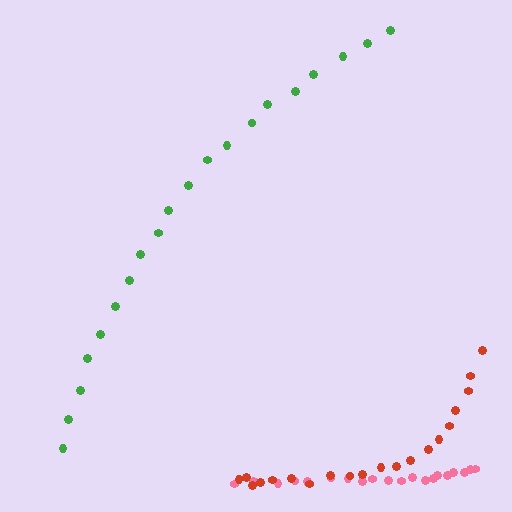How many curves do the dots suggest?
There are 3 distinct paths.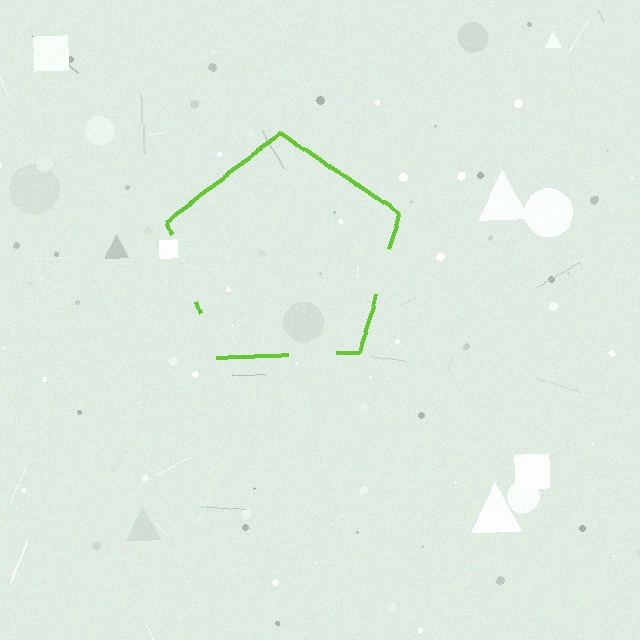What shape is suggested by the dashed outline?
The dashed outline suggests a pentagon.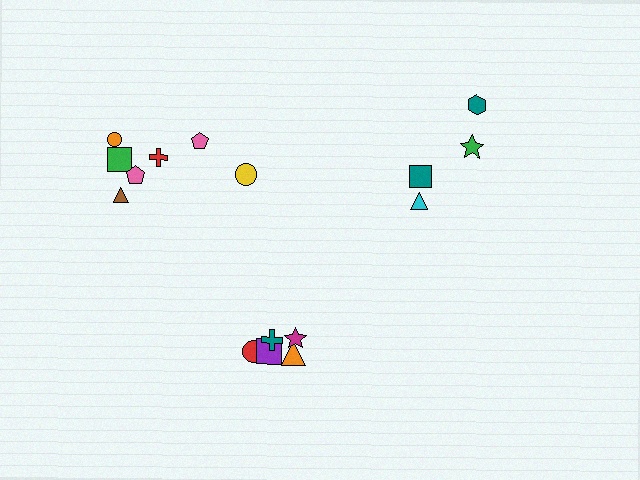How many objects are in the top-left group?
There are 7 objects.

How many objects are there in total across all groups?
There are 16 objects.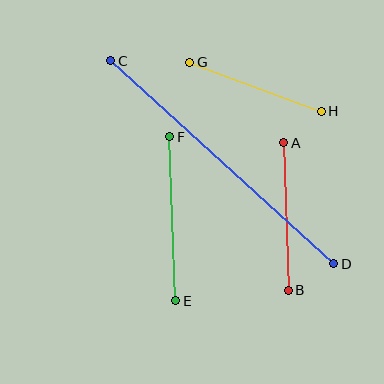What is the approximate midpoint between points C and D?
The midpoint is at approximately (222, 162) pixels.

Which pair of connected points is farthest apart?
Points C and D are farthest apart.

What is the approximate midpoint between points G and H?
The midpoint is at approximately (256, 87) pixels.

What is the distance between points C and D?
The distance is approximately 302 pixels.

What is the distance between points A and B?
The distance is approximately 147 pixels.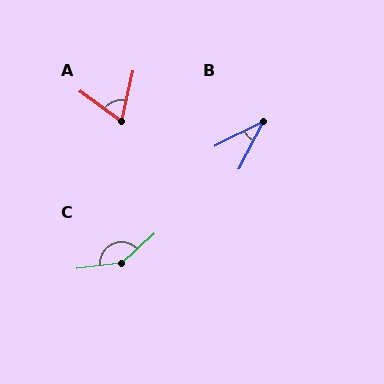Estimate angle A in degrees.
Approximately 66 degrees.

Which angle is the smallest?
B, at approximately 35 degrees.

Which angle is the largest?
C, at approximately 145 degrees.